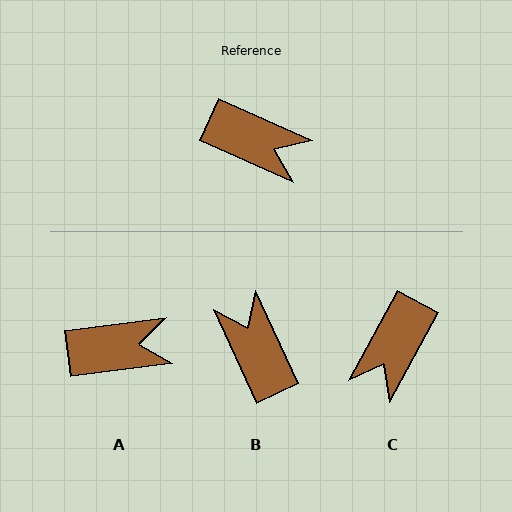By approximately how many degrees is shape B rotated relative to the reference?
Approximately 139 degrees counter-clockwise.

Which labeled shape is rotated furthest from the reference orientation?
B, about 139 degrees away.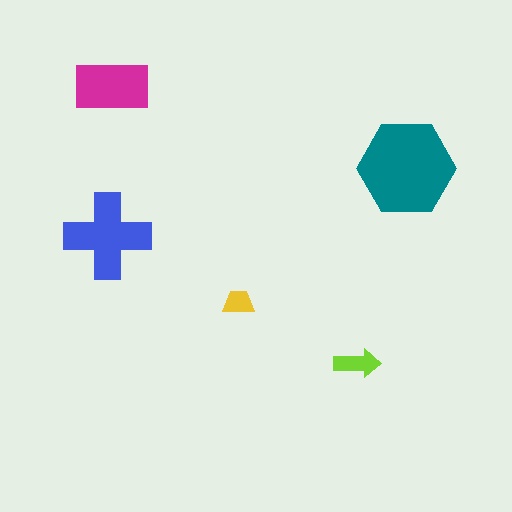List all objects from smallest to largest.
The yellow trapezoid, the lime arrow, the magenta rectangle, the blue cross, the teal hexagon.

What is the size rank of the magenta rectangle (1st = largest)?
3rd.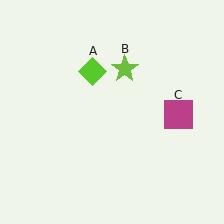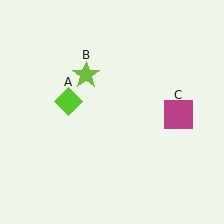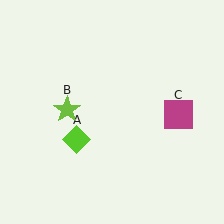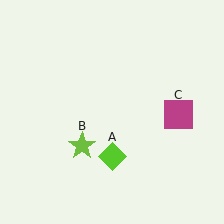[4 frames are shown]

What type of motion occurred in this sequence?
The lime diamond (object A), lime star (object B) rotated counterclockwise around the center of the scene.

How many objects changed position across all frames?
2 objects changed position: lime diamond (object A), lime star (object B).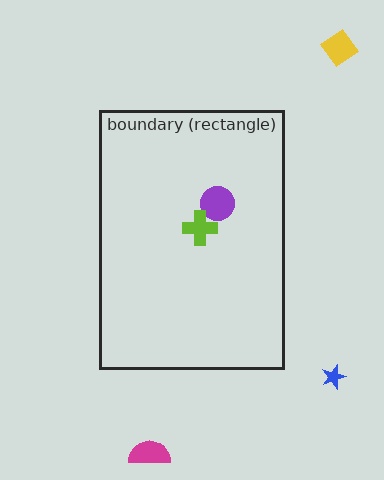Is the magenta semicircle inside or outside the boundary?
Outside.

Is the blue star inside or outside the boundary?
Outside.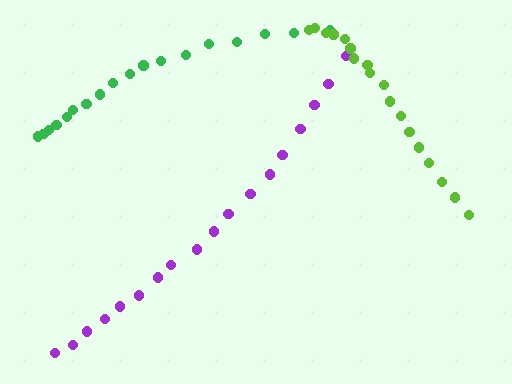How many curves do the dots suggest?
There are 3 distinct paths.